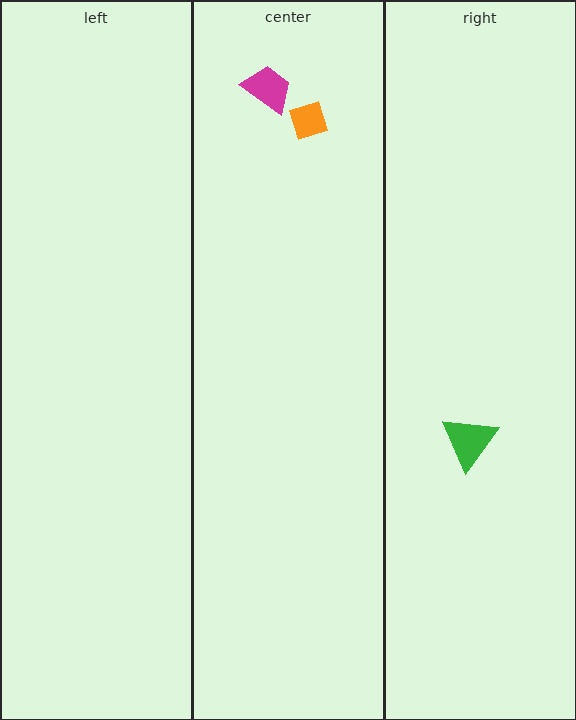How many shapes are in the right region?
1.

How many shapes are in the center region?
2.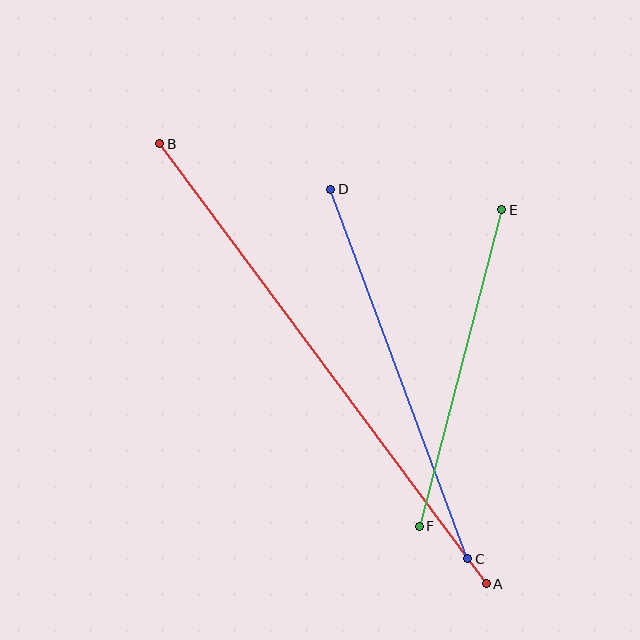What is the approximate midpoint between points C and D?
The midpoint is at approximately (399, 374) pixels.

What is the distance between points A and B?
The distance is approximately 548 pixels.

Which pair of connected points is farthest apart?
Points A and B are farthest apart.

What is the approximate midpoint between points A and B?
The midpoint is at approximately (323, 364) pixels.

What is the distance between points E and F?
The distance is approximately 327 pixels.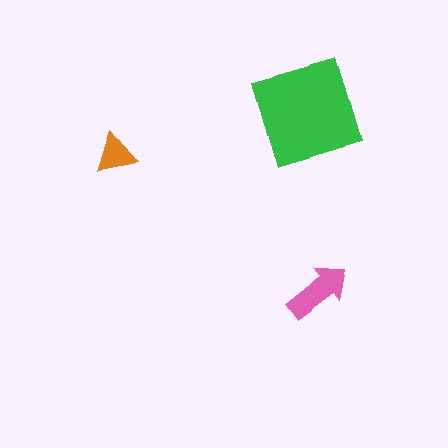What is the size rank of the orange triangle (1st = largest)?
3rd.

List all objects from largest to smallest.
The green diamond, the pink arrow, the orange triangle.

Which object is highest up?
The green diamond is topmost.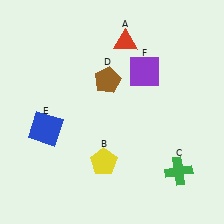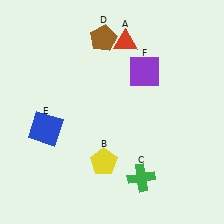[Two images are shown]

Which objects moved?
The objects that moved are: the green cross (C), the brown pentagon (D).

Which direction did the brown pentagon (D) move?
The brown pentagon (D) moved up.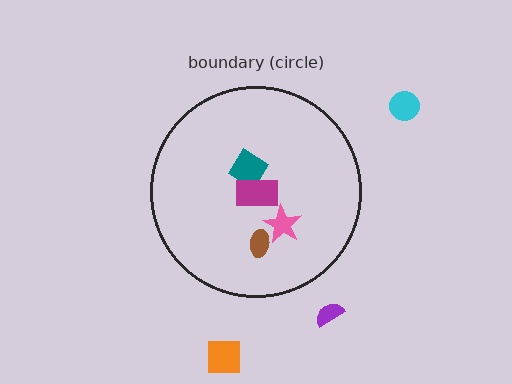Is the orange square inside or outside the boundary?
Outside.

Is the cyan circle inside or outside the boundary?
Outside.